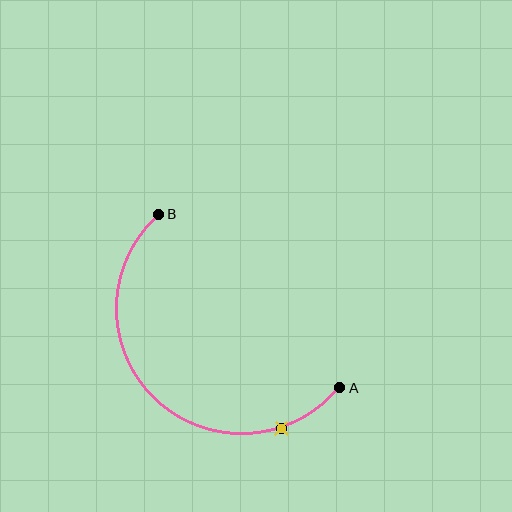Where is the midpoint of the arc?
The arc midpoint is the point on the curve farthest from the straight line joining A and B. It sits below and to the left of that line.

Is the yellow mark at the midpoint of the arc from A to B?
No. The yellow mark lies on the arc but is closer to endpoint A. The arc midpoint would be at the point on the curve equidistant along the arc from both A and B.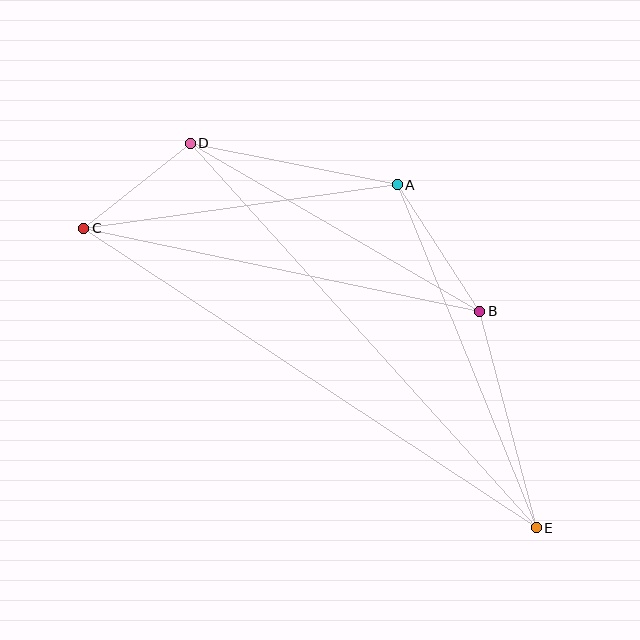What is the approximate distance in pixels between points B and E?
The distance between B and E is approximately 224 pixels.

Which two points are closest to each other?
Points C and D are closest to each other.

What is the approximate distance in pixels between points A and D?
The distance between A and D is approximately 211 pixels.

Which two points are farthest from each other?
Points C and E are farthest from each other.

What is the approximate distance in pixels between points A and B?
The distance between A and B is approximately 151 pixels.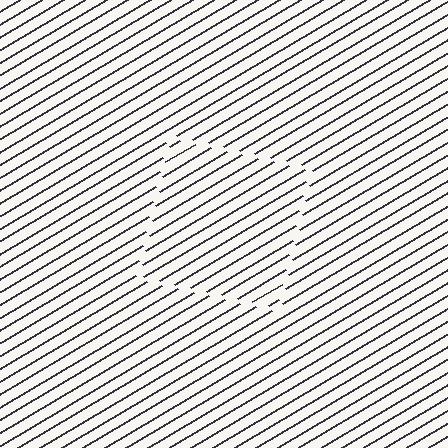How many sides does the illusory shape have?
4 sides — the line-ends trace a square.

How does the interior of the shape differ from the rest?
The interior of the shape contains the same grating, shifted by half a period — the contour is defined by the phase discontinuity where line-ends from the inner and outer gratings abut.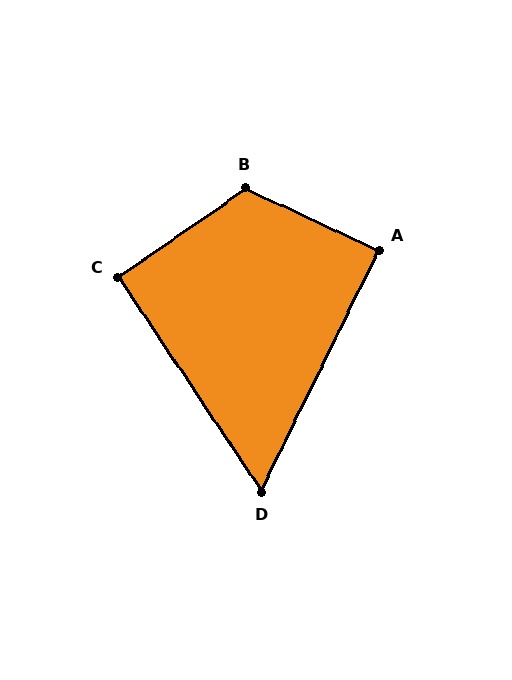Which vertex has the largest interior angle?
B, at approximately 120 degrees.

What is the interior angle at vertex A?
Approximately 89 degrees (approximately right).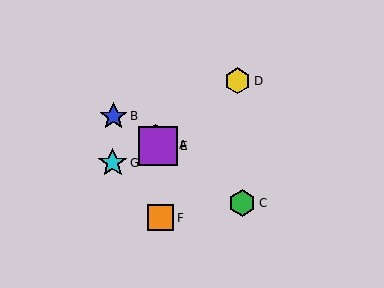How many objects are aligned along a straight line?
4 objects (A, B, C, E) are aligned along a straight line.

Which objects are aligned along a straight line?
Objects A, B, C, E are aligned along a straight line.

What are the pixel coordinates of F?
Object F is at (160, 218).